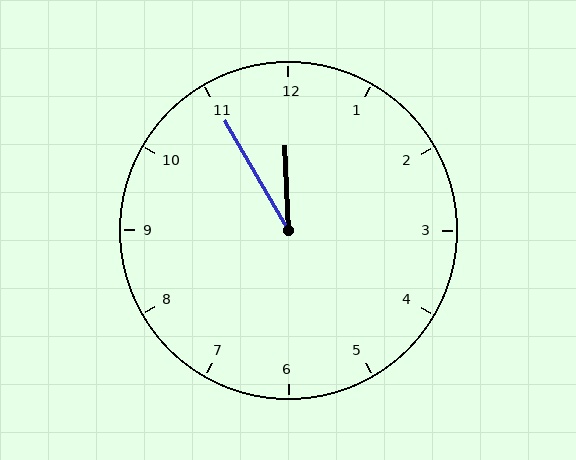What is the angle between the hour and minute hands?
Approximately 28 degrees.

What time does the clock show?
11:55.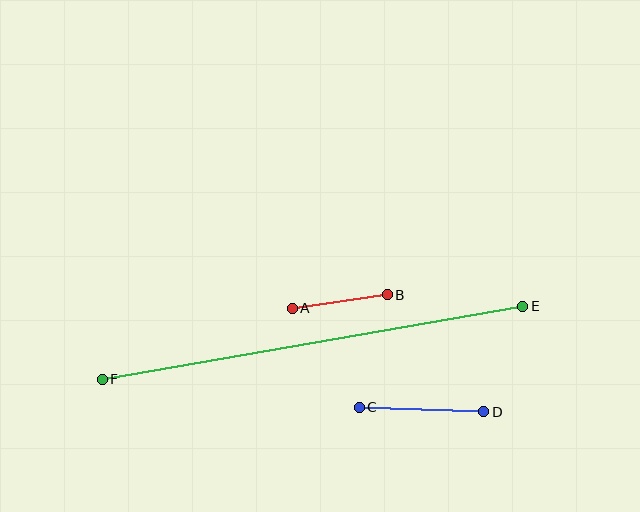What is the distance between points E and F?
The distance is approximately 427 pixels.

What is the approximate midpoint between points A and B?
The midpoint is at approximately (340, 302) pixels.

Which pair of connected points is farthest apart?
Points E and F are farthest apart.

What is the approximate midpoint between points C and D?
The midpoint is at approximately (421, 409) pixels.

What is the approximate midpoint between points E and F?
The midpoint is at approximately (312, 343) pixels.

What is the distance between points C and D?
The distance is approximately 124 pixels.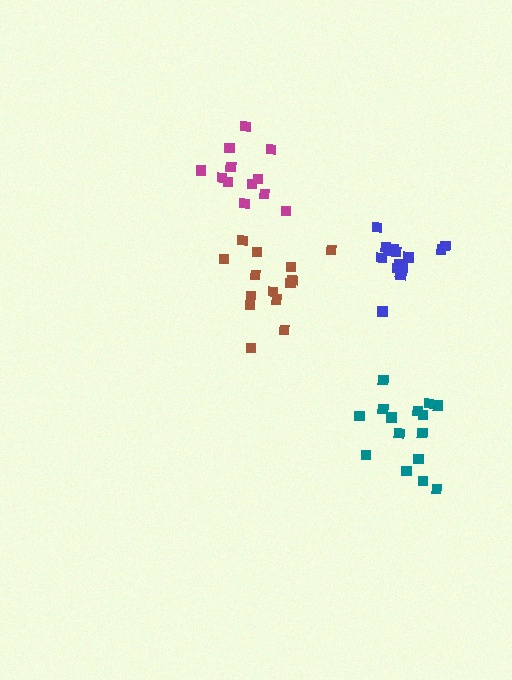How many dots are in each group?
Group 1: 12 dots, Group 2: 15 dots, Group 3: 15 dots, Group 4: 14 dots (56 total).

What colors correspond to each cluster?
The clusters are colored: magenta, teal, blue, brown.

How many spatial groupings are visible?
There are 4 spatial groupings.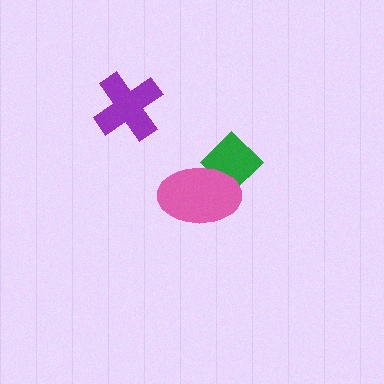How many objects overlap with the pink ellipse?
1 object overlaps with the pink ellipse.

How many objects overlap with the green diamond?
1 object overlaps with the green diamond.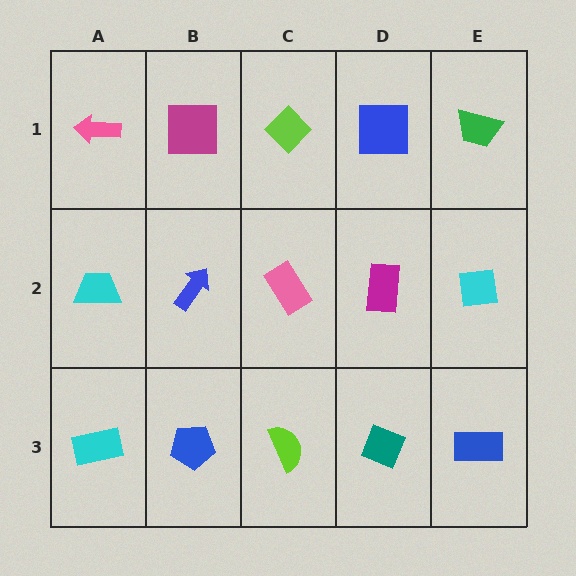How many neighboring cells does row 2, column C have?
4.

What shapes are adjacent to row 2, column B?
A magenta square (row 1, column B), a blue pentagon (row 3, column B), a cyan trapezoid (row 2, column A), a pink rectangle (row 2, column C).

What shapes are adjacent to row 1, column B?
A blue arrow (row 2, column B), a pink arrow (row 1, column A), a lime diamond (row 1, column C).